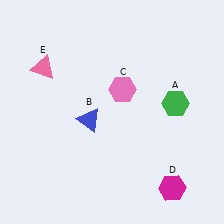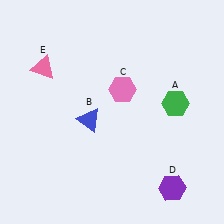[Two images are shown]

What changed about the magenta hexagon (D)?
In Image 1, D is magenta. In Image 2, it changed to purple.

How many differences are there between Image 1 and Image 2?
There is 1 difference between the two images.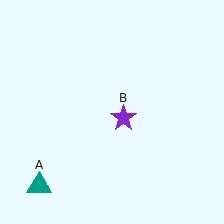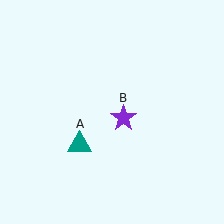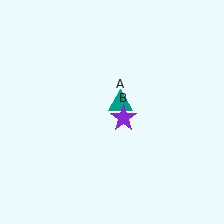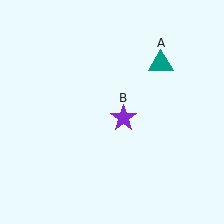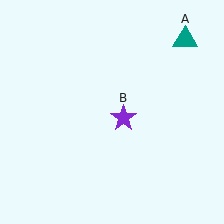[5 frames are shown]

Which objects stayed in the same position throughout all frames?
Purple star (object B) remained stationary.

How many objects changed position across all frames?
1 object changed position: teal triangle (object A).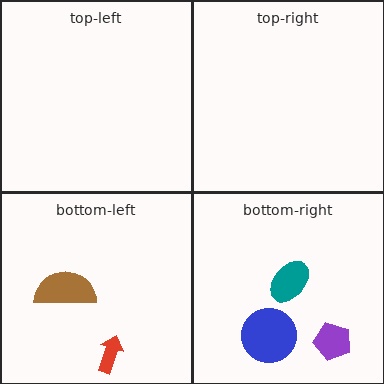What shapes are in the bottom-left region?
The brown semicircle, the red arrow.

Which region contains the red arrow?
The bottom-left region.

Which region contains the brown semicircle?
The bottom-left region.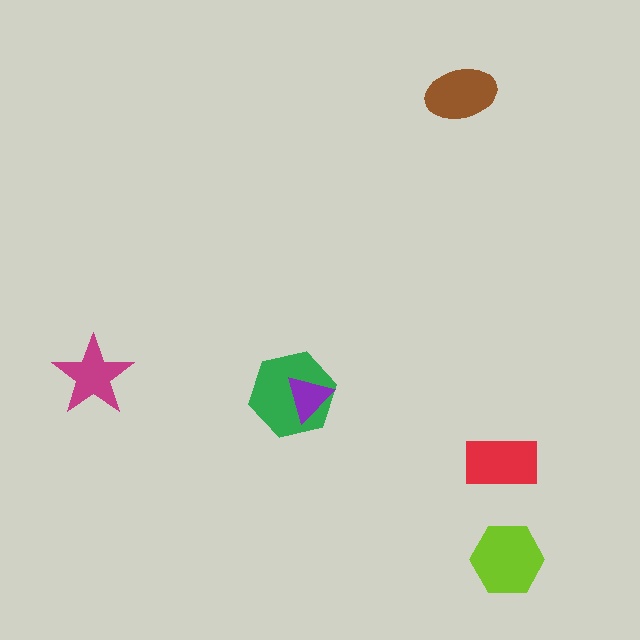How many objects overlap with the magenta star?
0 objects overlap with the magenta star.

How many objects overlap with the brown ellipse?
0 objects overlap with the brown ellipse.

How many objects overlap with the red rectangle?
0 objects overlap with the red rectangle.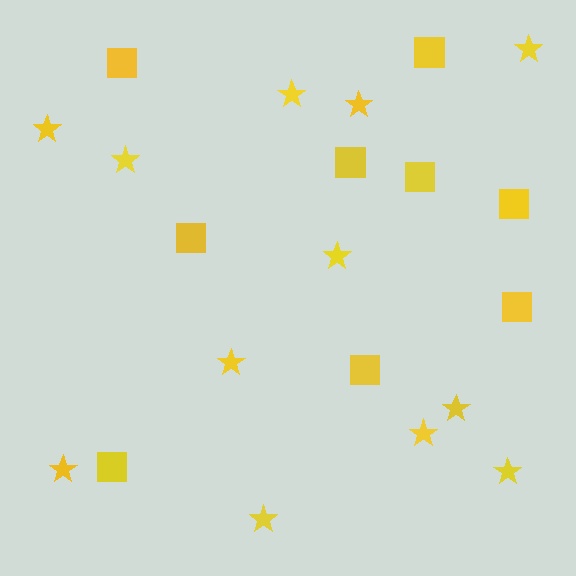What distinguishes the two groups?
There are 2 groups: one group of stars (12) and one group of squares (9).